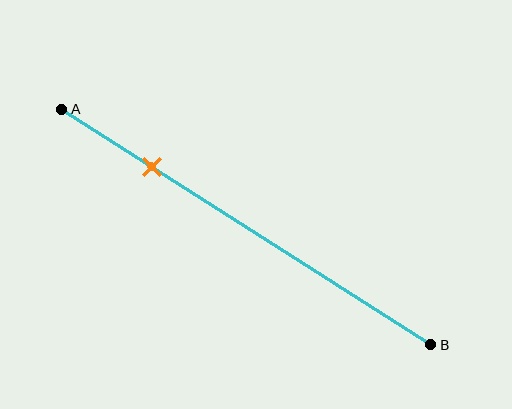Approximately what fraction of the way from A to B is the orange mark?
The orange mark is approximately 25% of the way from A to B.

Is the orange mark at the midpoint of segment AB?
No, the mark is at about 25% from A, not at the 50% midpoint.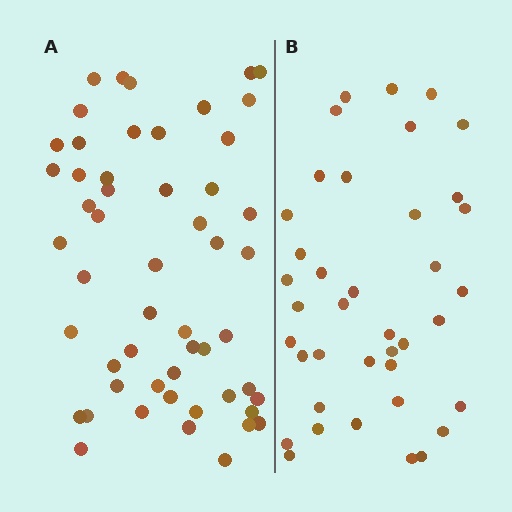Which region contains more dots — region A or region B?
Region A (the left region) has more dots.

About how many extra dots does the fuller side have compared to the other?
Region A has approximately 15 more dots than region B.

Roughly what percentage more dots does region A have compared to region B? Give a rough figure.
About 35% more.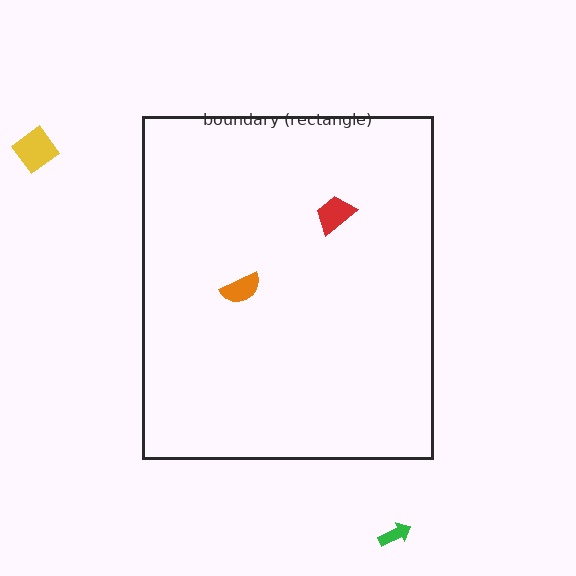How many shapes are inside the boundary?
2 inside, 2 outside.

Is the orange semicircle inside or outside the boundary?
Inside.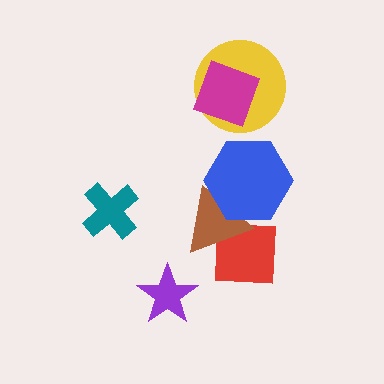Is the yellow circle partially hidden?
Yes, it is partially covered by another shape.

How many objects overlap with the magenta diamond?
1 object overlaps with the magenta diamond.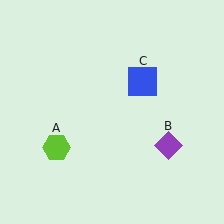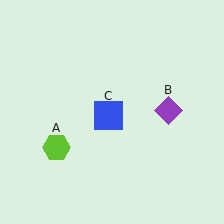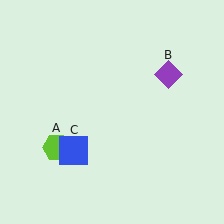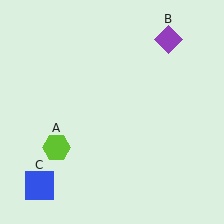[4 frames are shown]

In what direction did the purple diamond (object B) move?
The purple diamond (object B) moved up.